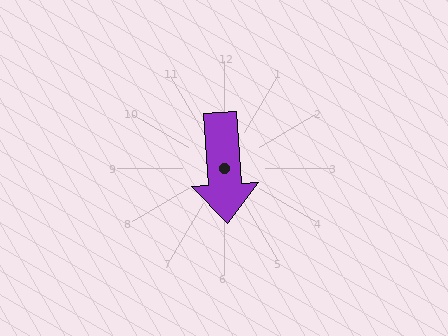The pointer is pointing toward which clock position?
Roughly 6 o'clock.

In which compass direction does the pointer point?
South.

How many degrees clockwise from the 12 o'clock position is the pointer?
Approximately 176 degrees.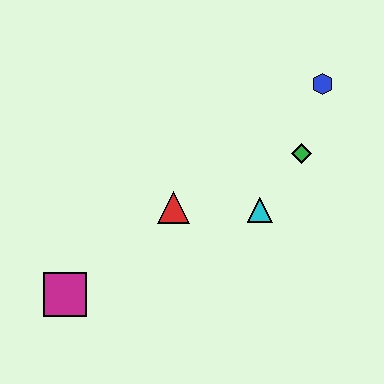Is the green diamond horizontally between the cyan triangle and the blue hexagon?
Yes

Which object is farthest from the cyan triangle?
The magenta square is farthest from the cyan triangle.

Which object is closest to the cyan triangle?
The green diamond is closest to the cyan triangle.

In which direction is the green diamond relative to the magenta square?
The green diamond is to the right of the magenta square.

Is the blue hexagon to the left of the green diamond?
No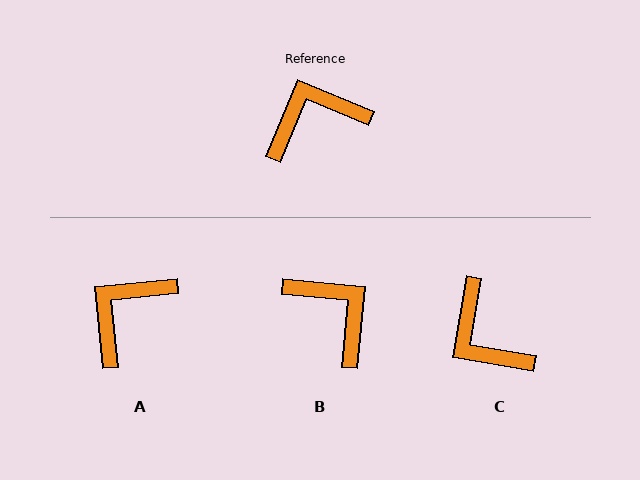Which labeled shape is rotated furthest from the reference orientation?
C, about 103 degrees away.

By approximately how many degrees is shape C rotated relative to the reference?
Approximately 103 degrees counter-clockwise.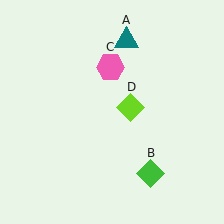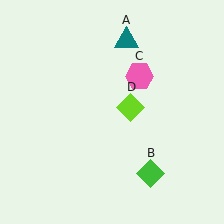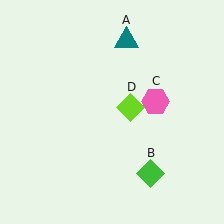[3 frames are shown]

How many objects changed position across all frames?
1 object changed position: pink hexagon (object C).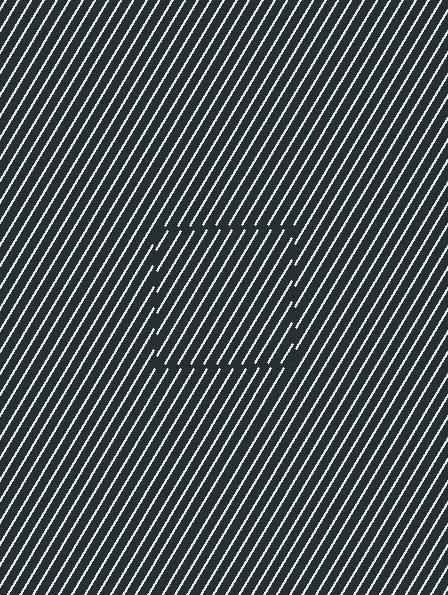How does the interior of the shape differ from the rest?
The interior of the shape contains the same grating, shifted by half a period — the contour is defined by the phase discontinuity where line-ends from the inner and outer gratings abut.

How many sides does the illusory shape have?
4 sides — the line-ends trace a square.